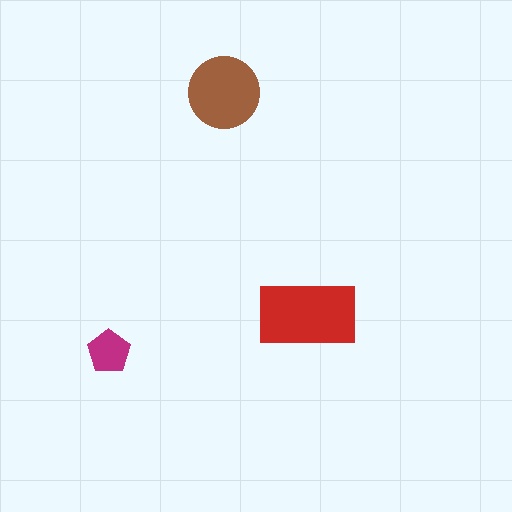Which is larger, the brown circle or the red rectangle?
The red rectangle.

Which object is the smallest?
The magenta pentagon.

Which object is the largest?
The red rectangle.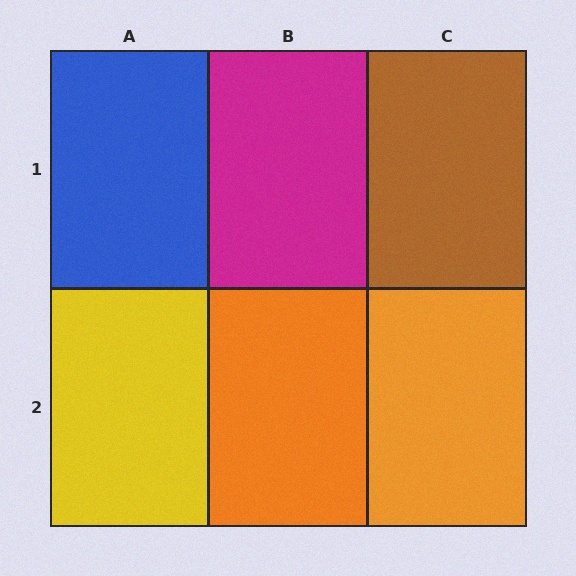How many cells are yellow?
1 cell is yellow.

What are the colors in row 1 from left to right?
Blue, magenta, brown.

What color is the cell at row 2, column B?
Orange.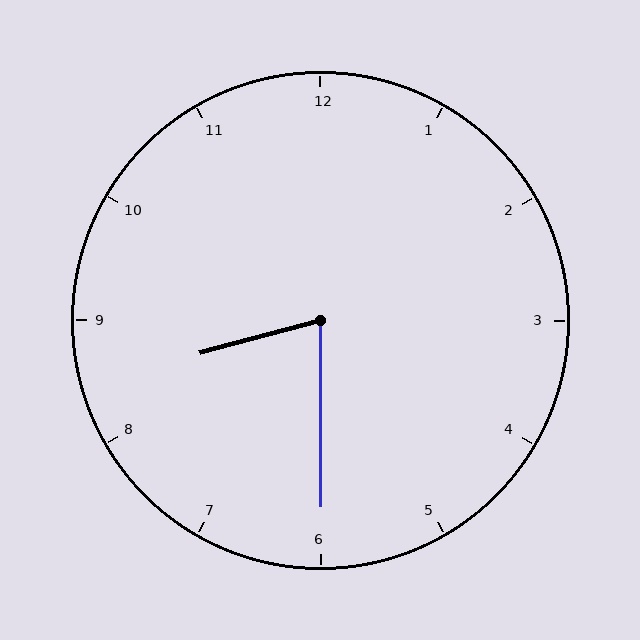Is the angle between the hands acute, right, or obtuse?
It is acute.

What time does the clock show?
8:30.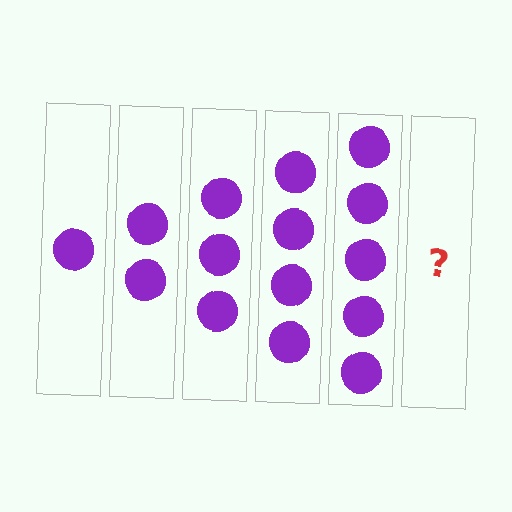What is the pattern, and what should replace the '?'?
The pattern is that each step adds one more circle. The '?' should be 6 circles.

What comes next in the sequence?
The next element should be 6 circles.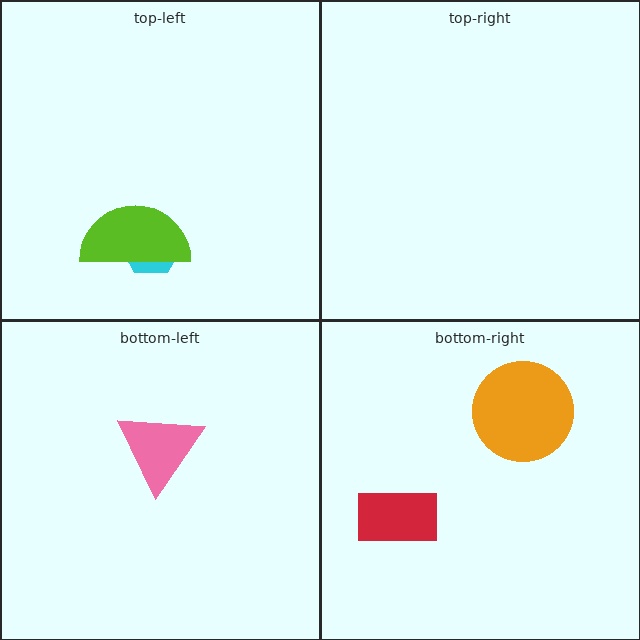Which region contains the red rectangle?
The bottom-right region.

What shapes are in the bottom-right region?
The orange circle, the red rectangle.